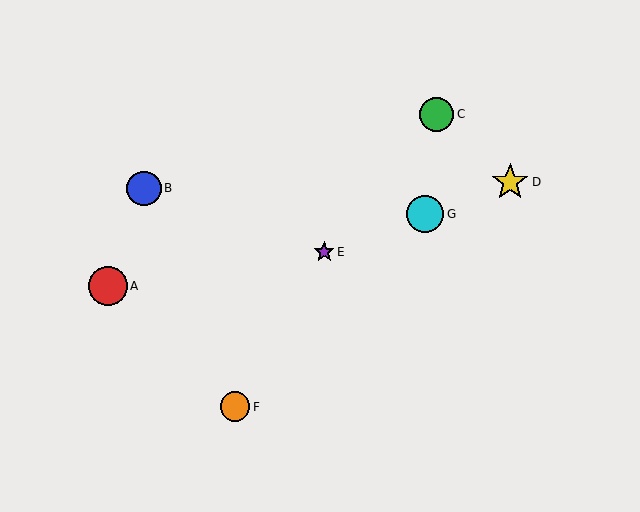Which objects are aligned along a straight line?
Objects D, E, G are aligned along a straight line.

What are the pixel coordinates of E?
Object E is at (324, 252).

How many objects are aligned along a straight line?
3 objects (D, E, G) are aligned along a straight line.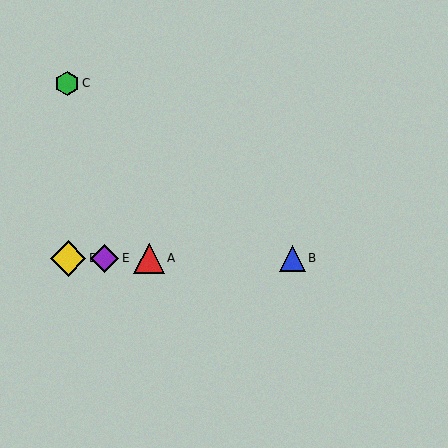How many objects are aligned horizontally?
4 objects (A, B, D, E) are aligned horizontally.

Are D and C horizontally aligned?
No, D is at y≈258 and C is at y≈83.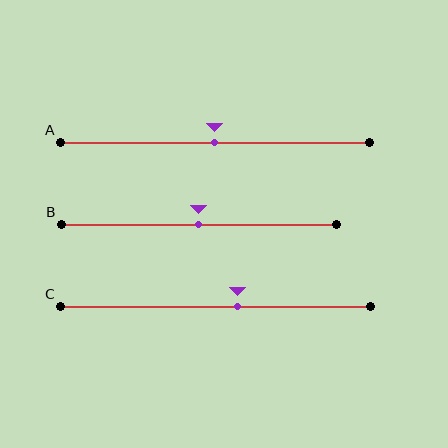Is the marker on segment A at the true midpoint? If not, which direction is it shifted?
Yes, the marker on segment A is at the true midpoint.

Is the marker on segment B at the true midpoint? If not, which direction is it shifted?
Yes, the marker on segment B is at the true midpoint.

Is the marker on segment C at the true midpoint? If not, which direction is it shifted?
No, the marker on segment C is shifted to the right by about 7% of the segment length.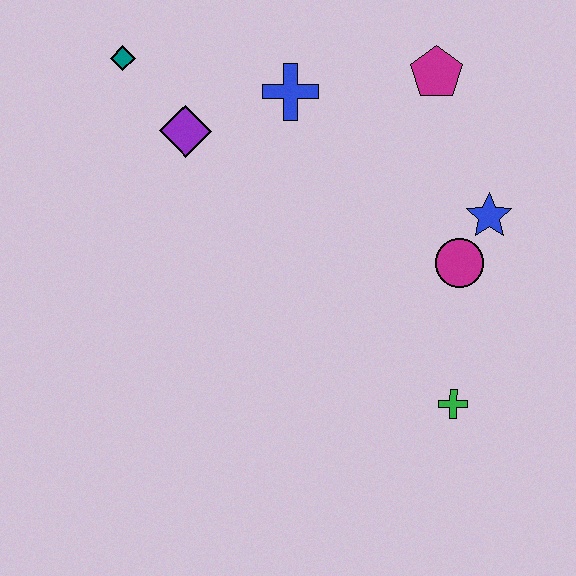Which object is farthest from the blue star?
The teal diamond is farthest from the blue star.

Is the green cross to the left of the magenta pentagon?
No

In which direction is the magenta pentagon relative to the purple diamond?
The magenta pentagon is to the right of the purple diamond.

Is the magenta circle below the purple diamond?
Yes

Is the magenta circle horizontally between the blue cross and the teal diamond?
No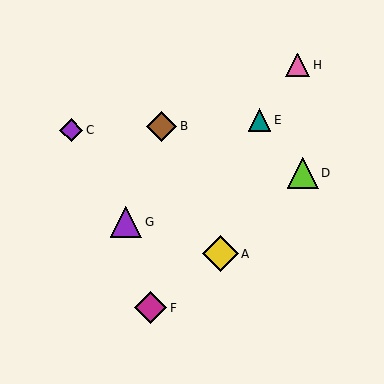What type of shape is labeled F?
Shape F is a magenta diamond.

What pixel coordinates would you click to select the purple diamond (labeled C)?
Click at (71, 130) to select the purple diamond C.